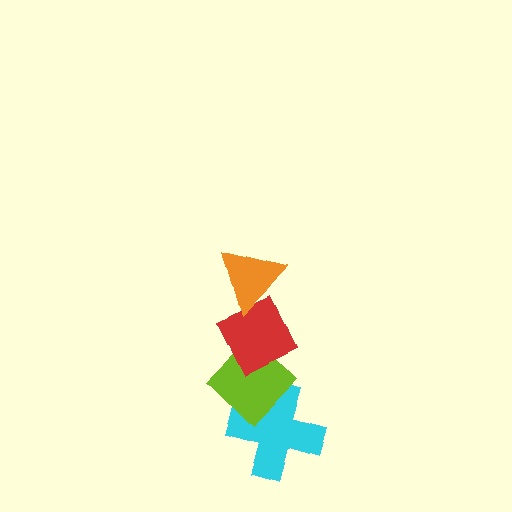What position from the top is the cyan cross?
The cyan cross is 4th from the top.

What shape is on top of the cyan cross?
The lime diamond is on top of the cyan cross.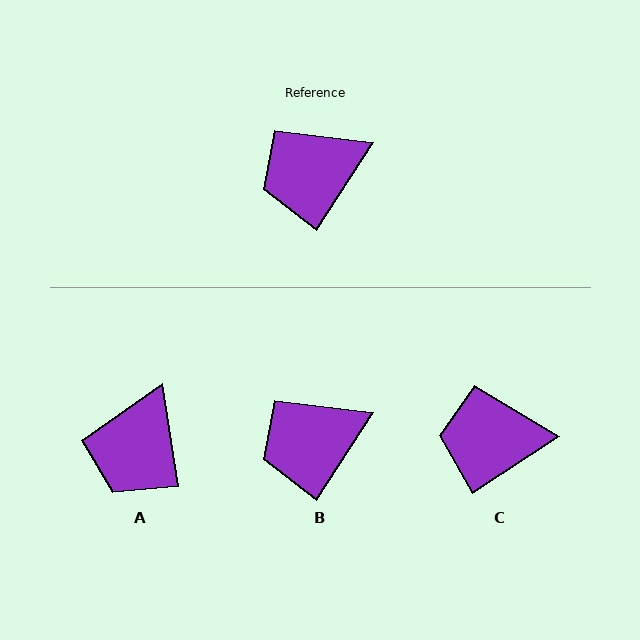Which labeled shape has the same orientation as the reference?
B.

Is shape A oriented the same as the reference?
No, it is off by about 42 degrees.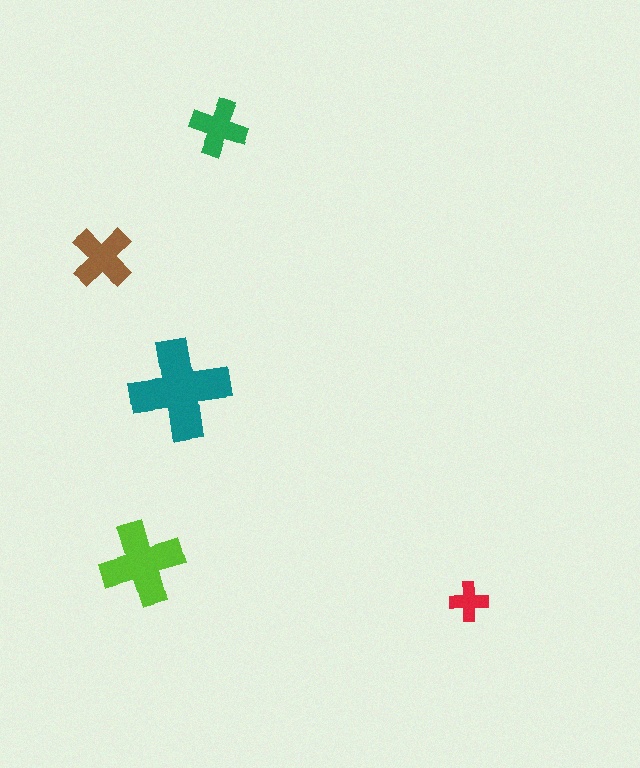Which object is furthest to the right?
The red cross is rightmost.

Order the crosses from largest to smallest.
the teal one, the lime one, the brown one, the green one, the red one.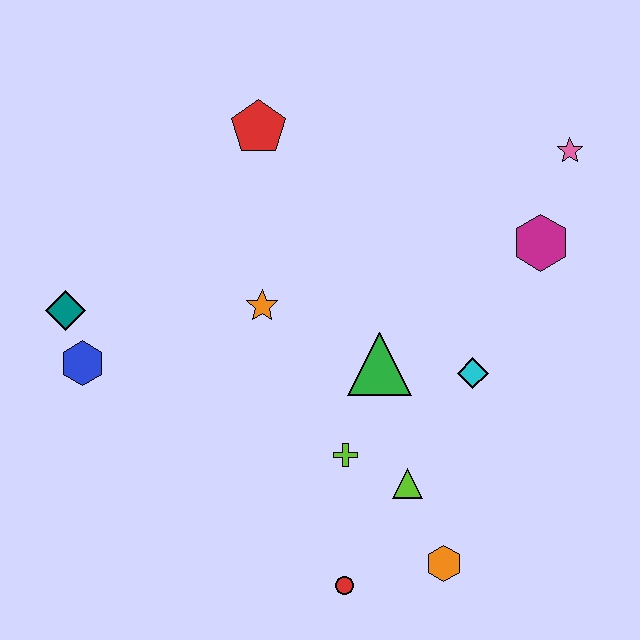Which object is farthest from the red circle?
The pink star is farthest from the red circle.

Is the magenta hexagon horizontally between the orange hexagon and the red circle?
No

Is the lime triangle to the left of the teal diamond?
No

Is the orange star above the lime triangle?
Yes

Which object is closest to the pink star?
The magenta hexagon is closest to the pink star.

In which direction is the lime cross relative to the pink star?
The lime cross is below the pink star.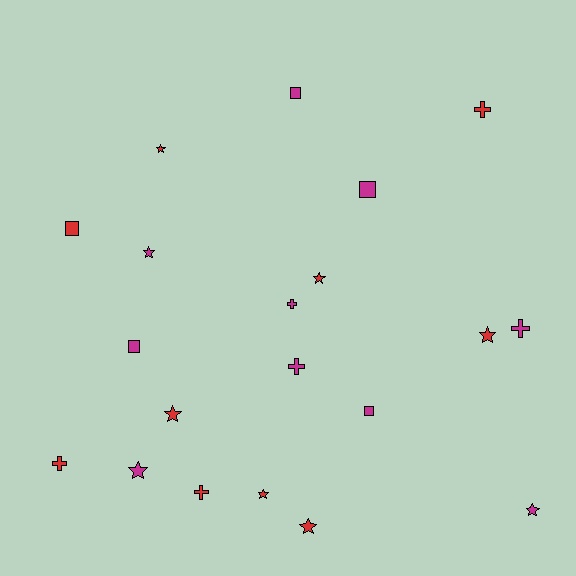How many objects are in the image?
There are 20 objects.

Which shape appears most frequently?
Star, with 9 objects.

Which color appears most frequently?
Magenta, with 10 objects.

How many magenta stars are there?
There are 3 magenta stars.